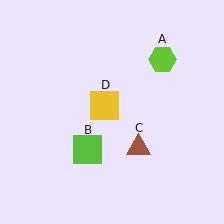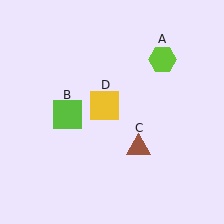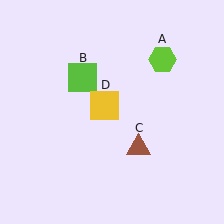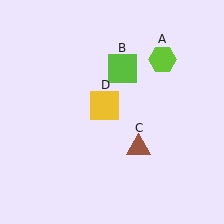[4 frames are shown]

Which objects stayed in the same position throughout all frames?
Lime hexagon (object A) and brown triangle (object C) and yellow square (object D) remained stationary.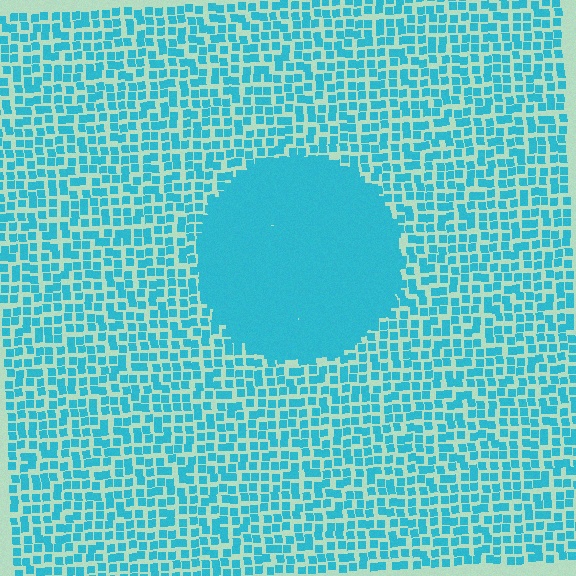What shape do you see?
I see a circle.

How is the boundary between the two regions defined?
The boundary is defined by a change in element density (approximately 3.0x ratio). All elements are the same color, size, and shape.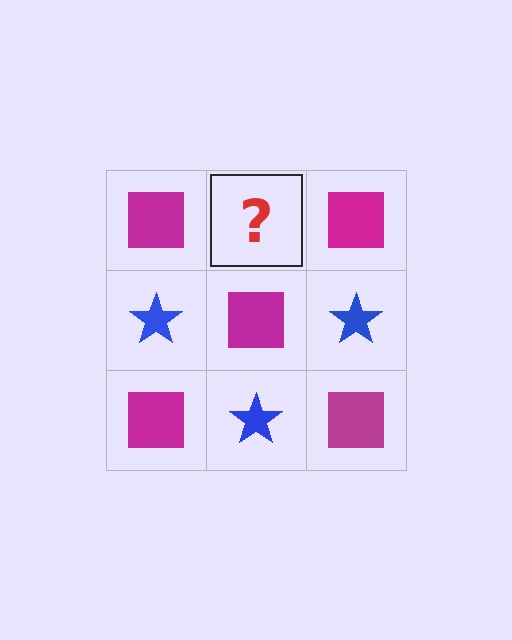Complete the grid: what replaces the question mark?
The question mark should be replaced with a blue star.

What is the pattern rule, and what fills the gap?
The rule is that it alternates magenta square and blue star in a checkerboard pattern. The gap should be filled with a blue star.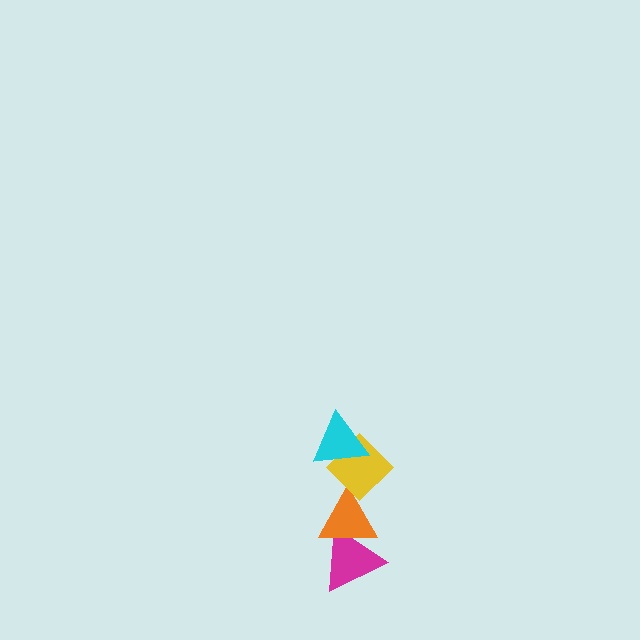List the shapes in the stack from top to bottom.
From top to bottom: the cyan triangle, the yellow diamond, the orange triangle, the magenta triangle.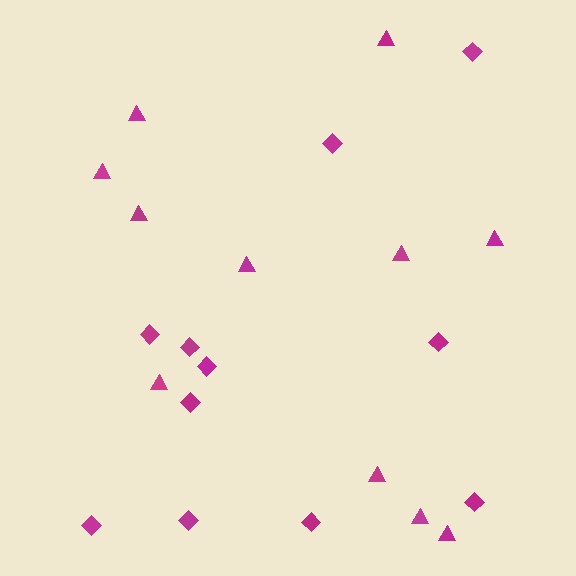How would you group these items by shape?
There are 2 groups: one group of diamonds (11) and one group of triangles (11).